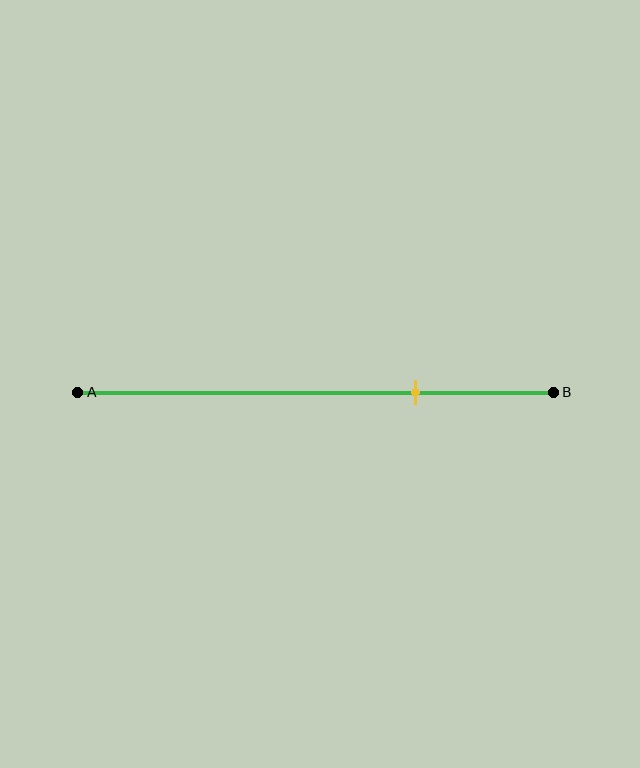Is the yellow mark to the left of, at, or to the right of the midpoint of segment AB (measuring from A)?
The yellow mark is to the right of the midpoint of segment AB.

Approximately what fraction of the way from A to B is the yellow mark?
The yellow mark is approximately 70% of the way from A to B.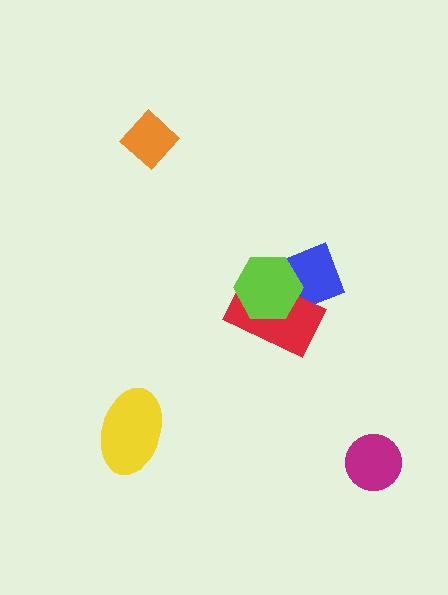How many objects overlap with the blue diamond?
2 objects overlap with the blue diamond.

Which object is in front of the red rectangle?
The lime hexagon is in front of the red rectangle.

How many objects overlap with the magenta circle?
0 objects overlap with the magenta circle.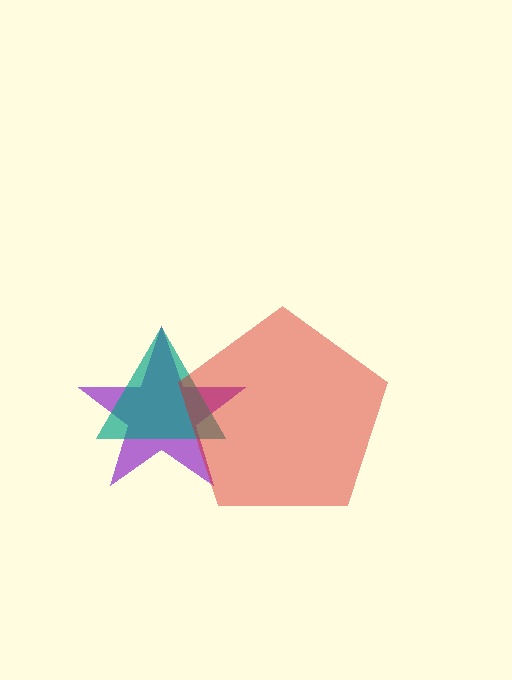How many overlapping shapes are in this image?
There are 3 overlapping shapes in the image.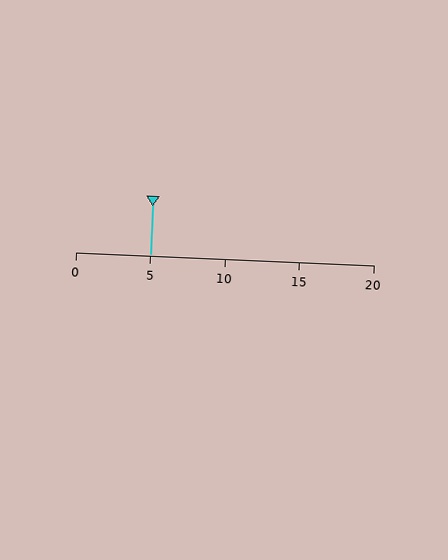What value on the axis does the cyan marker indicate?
The marker indicates approximately 5.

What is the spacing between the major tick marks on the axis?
The major ticks are spaced 5 apart.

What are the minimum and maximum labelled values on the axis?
The axis runs from 0 to 20.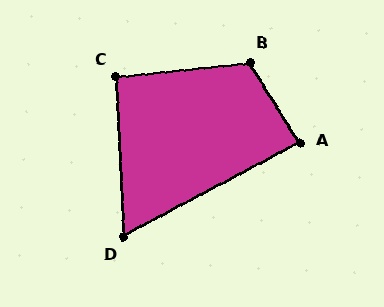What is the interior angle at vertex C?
Approximately 93 degrees (approximately right).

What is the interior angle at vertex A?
Approximately 87 degrees (approximately right).